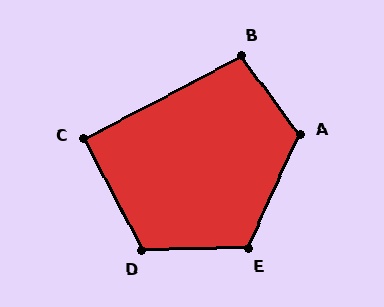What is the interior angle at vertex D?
Approximately 116 degrees (obtuse).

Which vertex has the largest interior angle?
A, at approximately 119 degrees.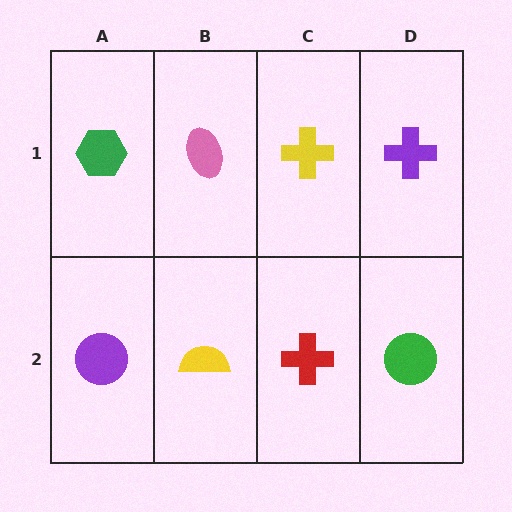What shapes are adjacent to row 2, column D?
A purple cross (row 1, column D), a red cross (row 2, column C).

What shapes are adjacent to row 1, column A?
A purple circle (row 2, column A), a pink ellipse (row 1, column B).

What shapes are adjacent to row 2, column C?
A yellow cross (row 1, column C), a yellow semicircle (row 2, column B), a green circle (row 2, column D).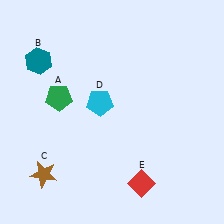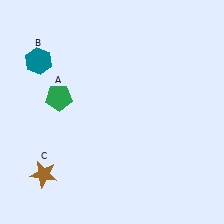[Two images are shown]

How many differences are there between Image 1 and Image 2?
There are 2 differences between the two images.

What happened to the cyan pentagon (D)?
The cyan pentagon (D) was removed in Image 2. It was in the top-left area of Image 1.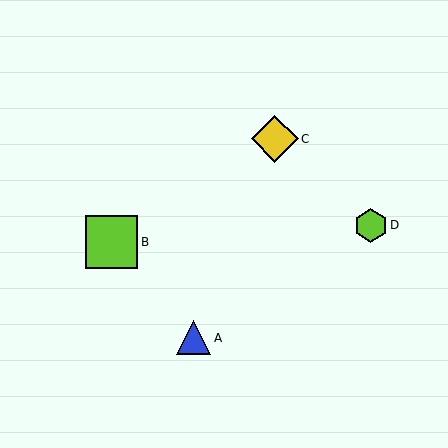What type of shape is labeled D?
Shape D is a lime hexagon.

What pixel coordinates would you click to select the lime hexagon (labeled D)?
Click at (371, 225) to select the lime hexagon D.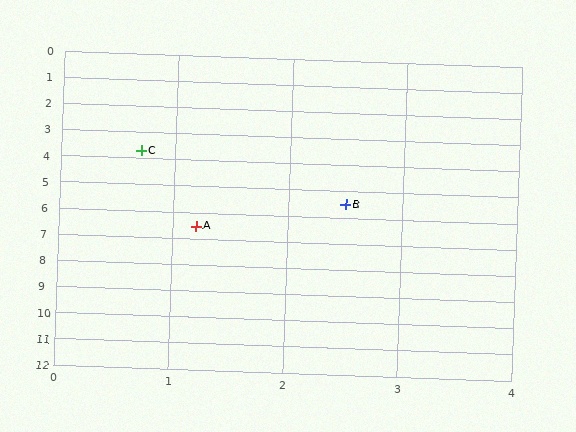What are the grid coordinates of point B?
Point B is at approximately (2.5, 5.5).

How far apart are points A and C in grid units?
Points A and C are about 2.8 grid units apart.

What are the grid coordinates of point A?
Point A is at approximately (1.2, 6.5).